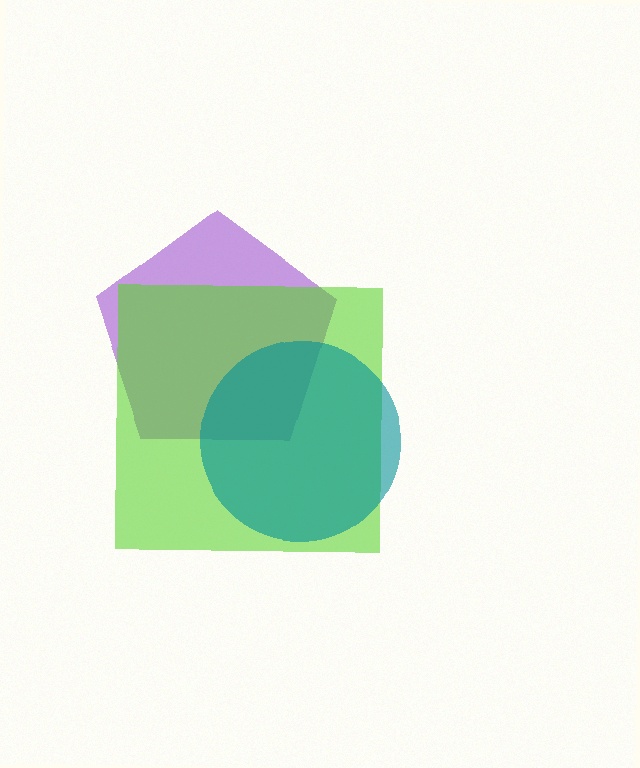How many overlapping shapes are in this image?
There are 3 overlapping shapes in the image.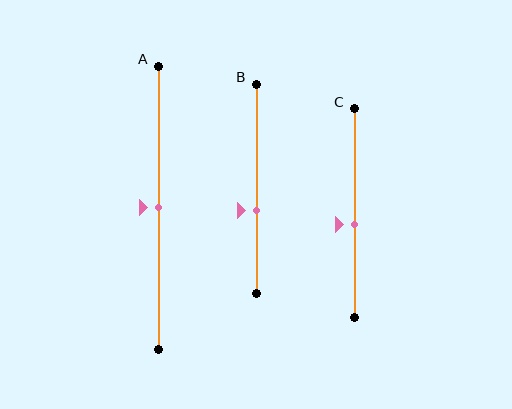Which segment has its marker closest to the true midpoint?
Segment A has its marker closest to the true midpoint.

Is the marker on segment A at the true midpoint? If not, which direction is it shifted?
Yes, the marker on segment A is at the true midpoint.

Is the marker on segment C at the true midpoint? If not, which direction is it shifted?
No, the marker on segment C is shifted downward by about 5% of the segment length.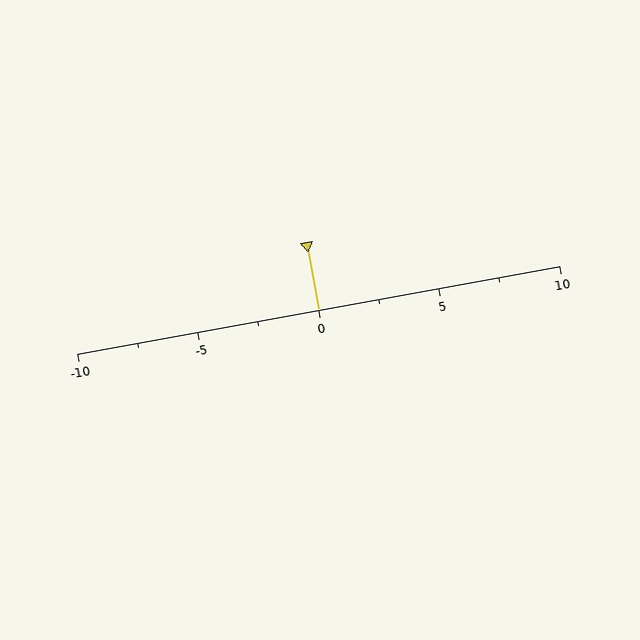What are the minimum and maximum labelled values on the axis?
The axis runs from -10 to 10.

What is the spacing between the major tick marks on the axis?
The major ticks are spaced 5 apart.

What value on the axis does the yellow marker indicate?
The marker indicates approximately 0.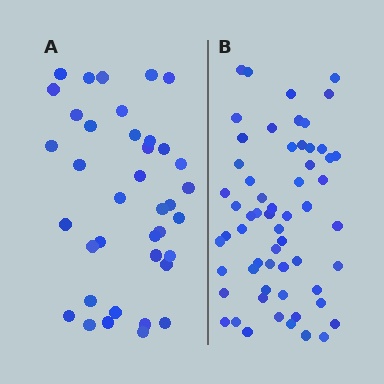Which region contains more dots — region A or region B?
Region B (the right region) has more dots.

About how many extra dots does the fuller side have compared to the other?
Region B has approximately 20 more dots than region A.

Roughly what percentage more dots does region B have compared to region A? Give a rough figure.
About 55% more.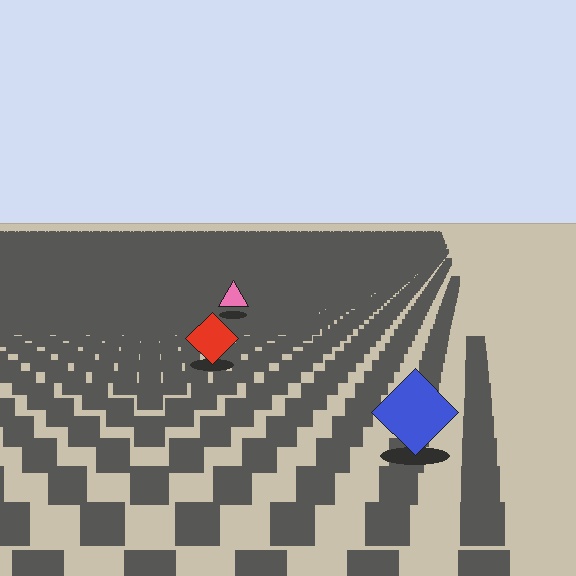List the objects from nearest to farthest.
From nearest to farthest: the blue diamond, the red diamond, the pink triangle.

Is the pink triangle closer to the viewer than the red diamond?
No. The red diamond is closer — you can tell from the texture gradient: the ground texture is coarser near it.